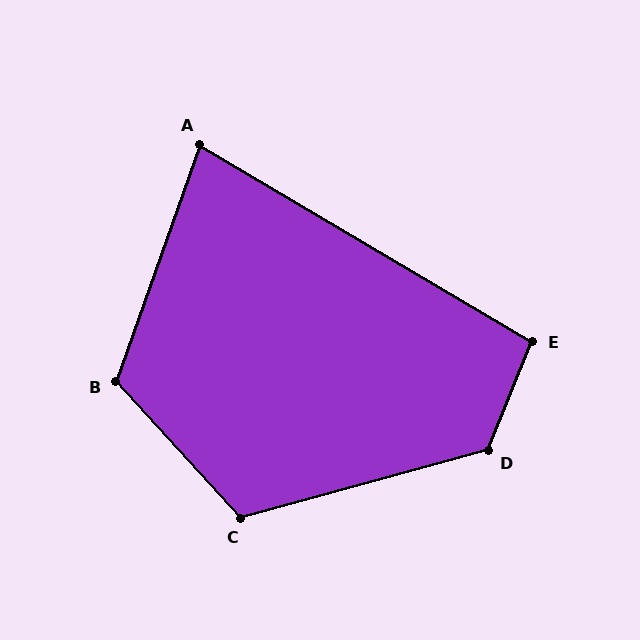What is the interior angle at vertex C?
Approximately 117 degrees (obtuse).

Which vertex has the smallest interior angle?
A, at approximately 79 degrees.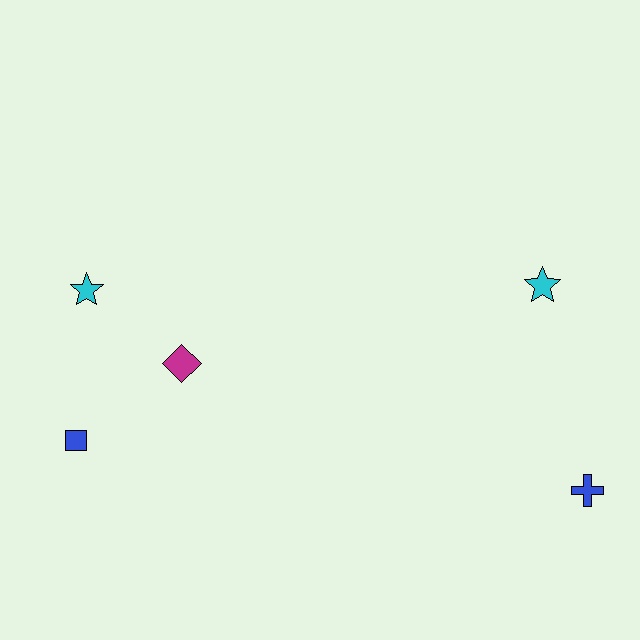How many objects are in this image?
There are 5 objects.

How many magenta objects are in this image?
There is 1 magenta object.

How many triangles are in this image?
There are no triangles.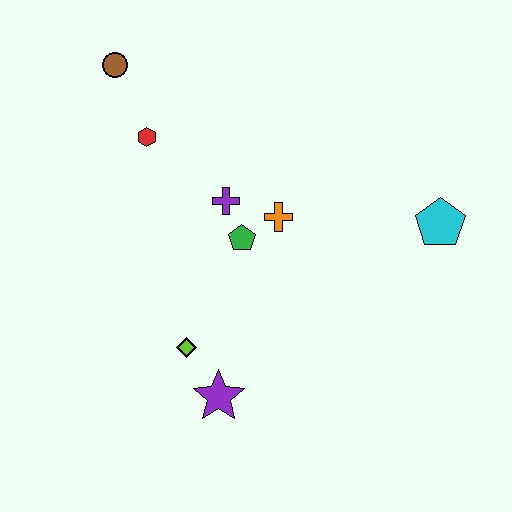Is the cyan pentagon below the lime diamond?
No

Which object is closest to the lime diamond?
The purple star is closest to the lime diamond.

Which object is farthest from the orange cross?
The brown circle is farthest from the orange cross.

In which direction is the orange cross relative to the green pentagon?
The orange cross is to the right of the green pentagon.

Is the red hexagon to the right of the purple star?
No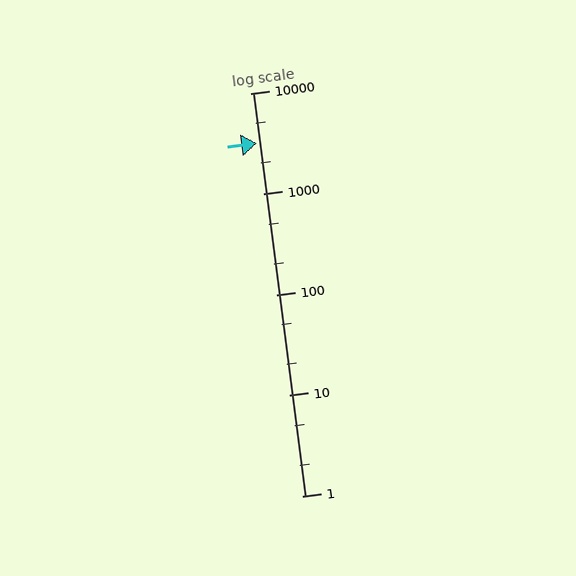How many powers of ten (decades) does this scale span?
The scale spans 4 decades, from 1 to 10000.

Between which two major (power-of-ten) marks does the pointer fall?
The pointer is between 1000 and 10000.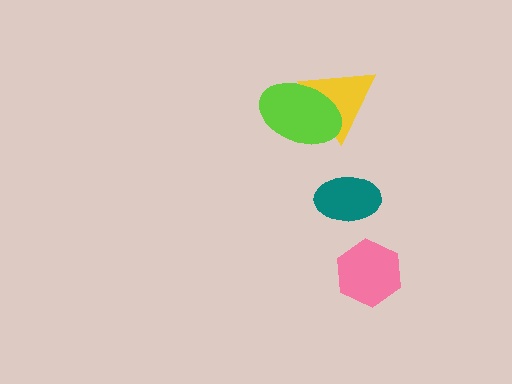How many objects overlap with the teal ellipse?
0 objects overlap with the teal ellipse.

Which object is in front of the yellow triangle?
The lime ellipse is in front of the yellow triangle.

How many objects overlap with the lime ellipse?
1 object overlaps with the lime ellipse.